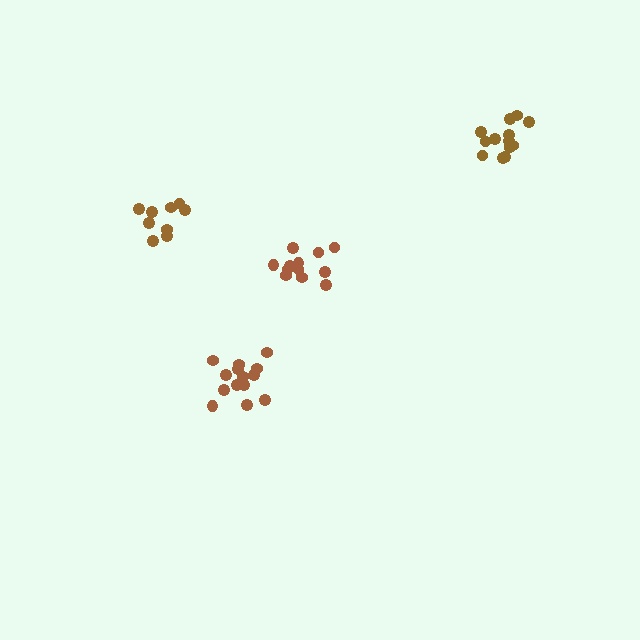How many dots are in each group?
Group 1: 13 dots, Group 2: 12 dots, Group 3: 14 dots, Group 4: 9 dots (48 total).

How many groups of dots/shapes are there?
There are 4 groups.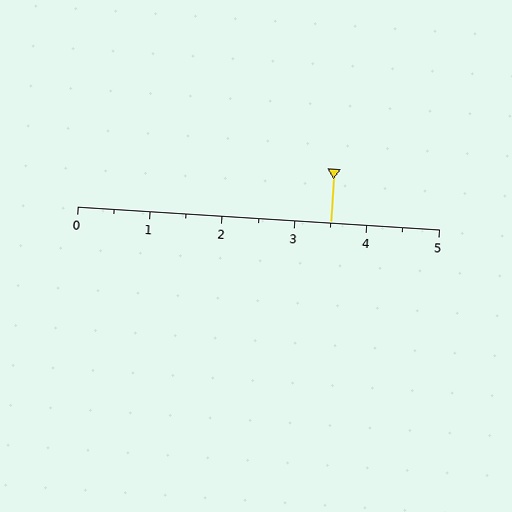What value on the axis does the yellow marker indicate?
The marker indicates approximately 3.5.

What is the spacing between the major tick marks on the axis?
The major ticks are spaced 1 apart.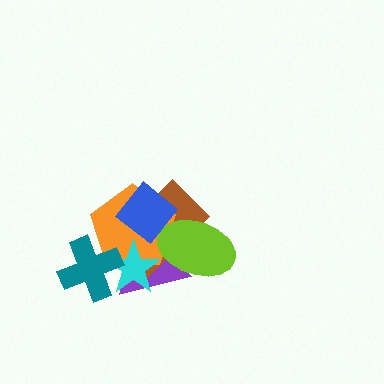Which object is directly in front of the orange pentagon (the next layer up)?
The lime ellipse is directly in front of the orange pentagon.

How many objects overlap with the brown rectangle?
5 objects overlap with the brown rectangle.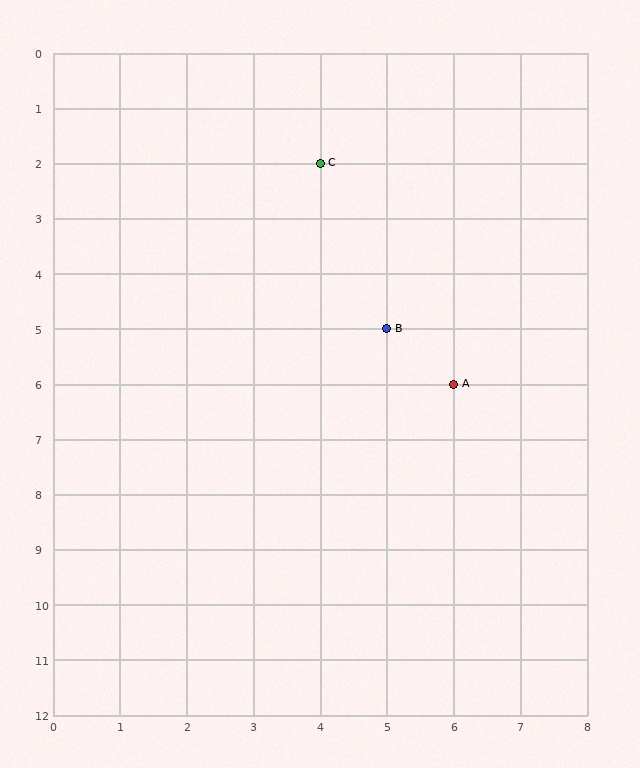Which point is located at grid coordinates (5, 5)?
Point B is at (5, 5).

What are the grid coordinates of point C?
Point C is at grid coordinates (4, 2).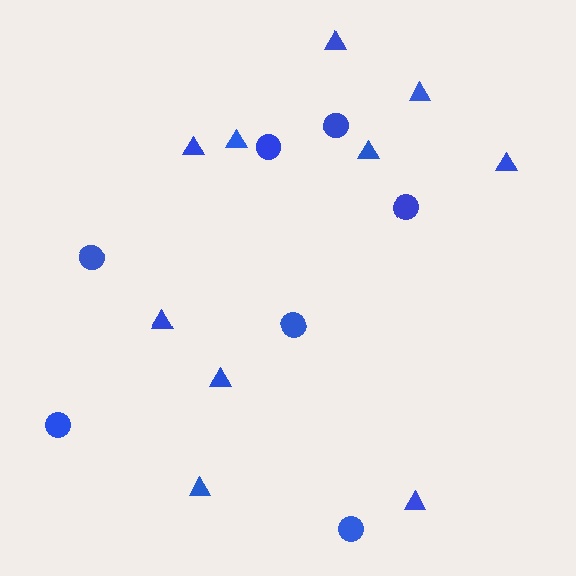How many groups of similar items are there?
There are 2 groups: one group of circles (7) and one group of triangles (10).